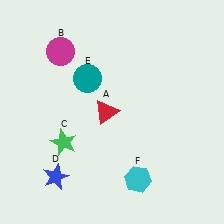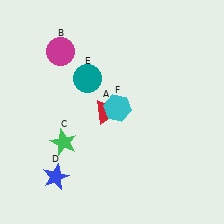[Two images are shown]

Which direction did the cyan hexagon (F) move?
The cyan hexagon (F) moved up.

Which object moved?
The cyan hexagon (F) moved up.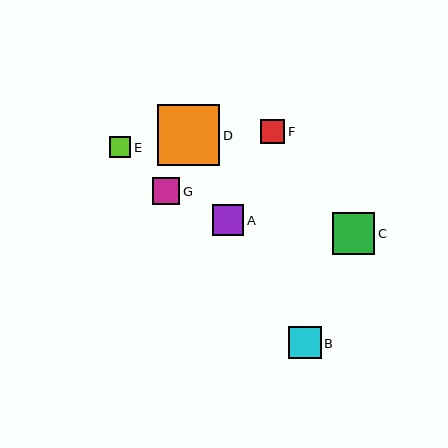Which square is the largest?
Square D is the largest with a size of approximately 62 pixels.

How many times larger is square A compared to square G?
Square A is approximately 1.1 times the size of square G.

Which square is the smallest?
Square E is the smallest with a size of approximately 21 pixels.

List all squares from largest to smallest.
From largest to smallest: D, C, B, A, G, F, E.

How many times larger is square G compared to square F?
Square G is approximately 1.1 times the size of square F.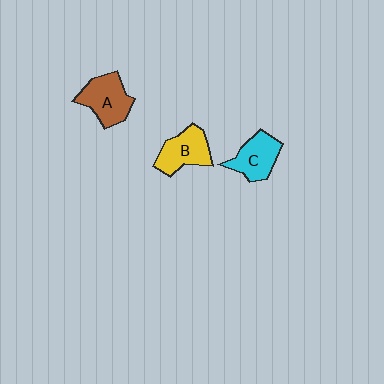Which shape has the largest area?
Shape A (brown).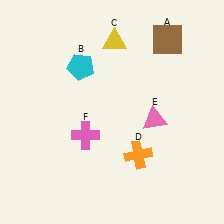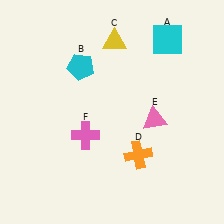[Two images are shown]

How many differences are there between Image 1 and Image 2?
There is 1 difference between the two images.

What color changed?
The square (A) changed from brown in Image 1 to cyan in Image 2.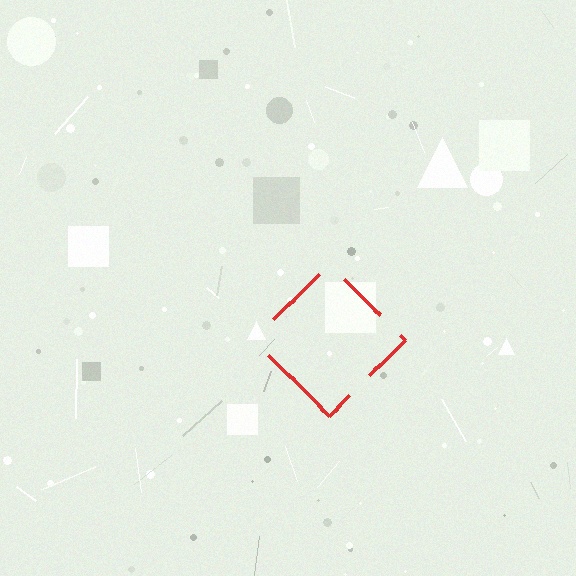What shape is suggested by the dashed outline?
The dashed outline suggests a diamond.